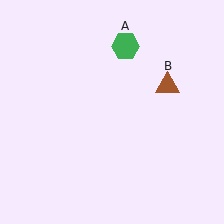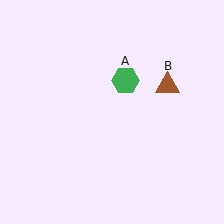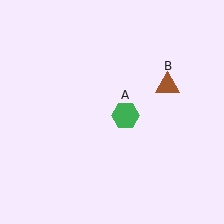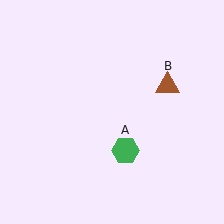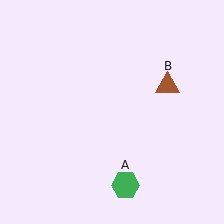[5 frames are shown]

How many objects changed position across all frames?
1 object changed position: green hexagon (object A).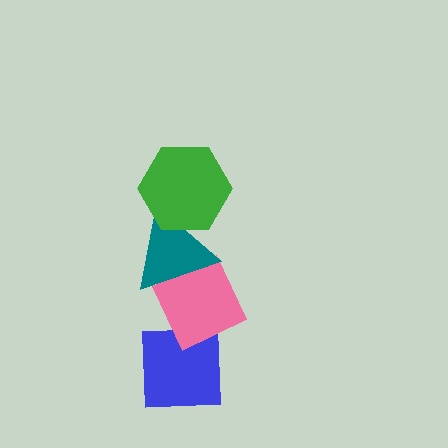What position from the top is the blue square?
The blue square is 4th from the top.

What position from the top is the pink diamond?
The pink diamond is 3rd from the top.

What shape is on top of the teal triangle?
The green hexagon is on top of the teal triangle.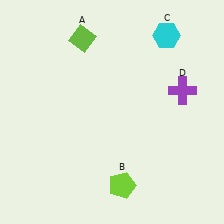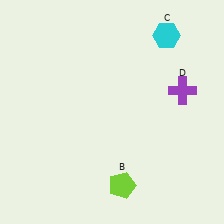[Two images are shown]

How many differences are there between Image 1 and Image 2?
There is 1 difference between the two images.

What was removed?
The lime diamond (A) was removed in Image 2.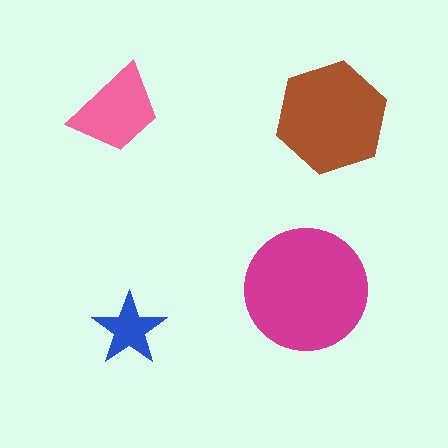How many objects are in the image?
There are 4 objects in the image.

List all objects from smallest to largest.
The blue star, the pink trapezoid, the brown hexagon, the magenta circle.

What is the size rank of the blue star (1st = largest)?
4th.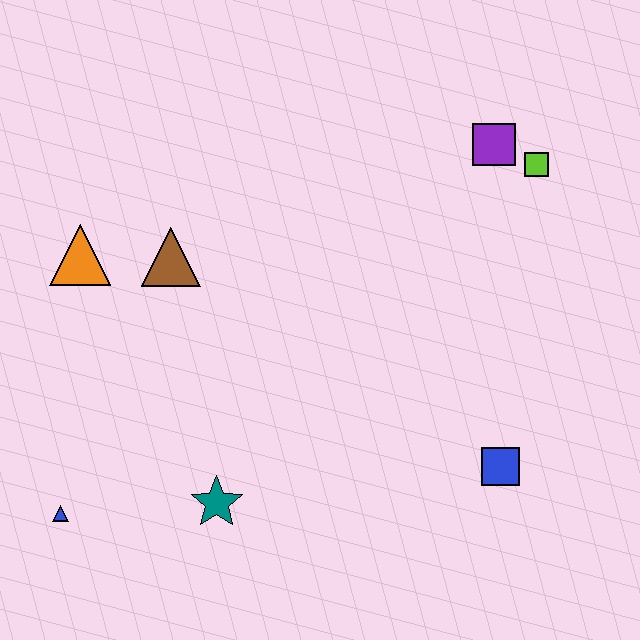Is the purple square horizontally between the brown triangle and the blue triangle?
No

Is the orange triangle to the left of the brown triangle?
Yes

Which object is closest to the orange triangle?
The brown triangle is closest to the orange triangle.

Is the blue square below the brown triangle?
Yes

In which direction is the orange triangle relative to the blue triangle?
The orange triangle is above the blue triangle.